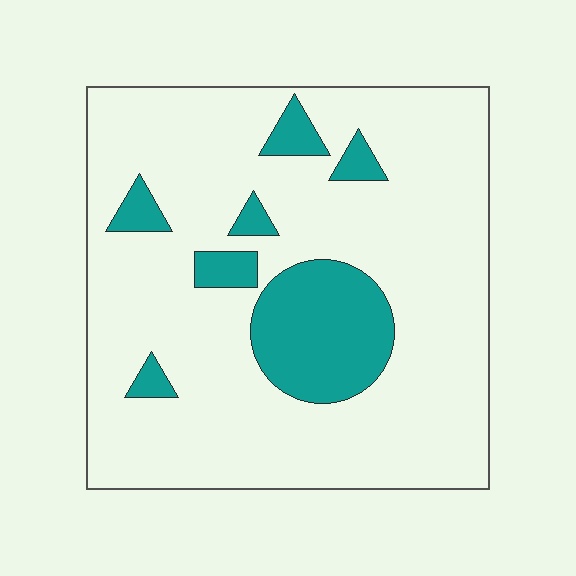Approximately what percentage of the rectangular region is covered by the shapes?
Approximately 15%.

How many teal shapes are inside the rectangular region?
7.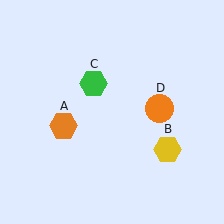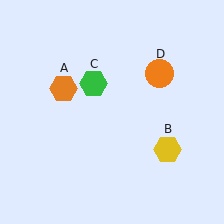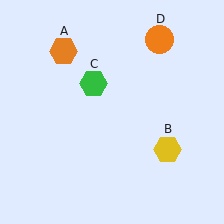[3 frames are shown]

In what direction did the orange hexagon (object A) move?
The orange hexagon (object A) moved up.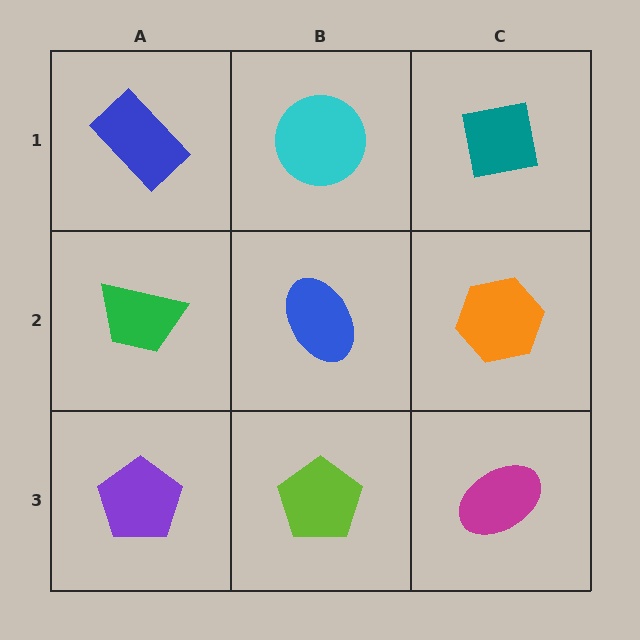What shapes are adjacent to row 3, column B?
A blue ellipse (row 2, column B), a purple pentagon (row 3, column A), a magenta ellipse (row 3, column C).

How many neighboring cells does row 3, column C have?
2.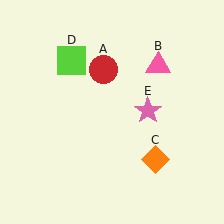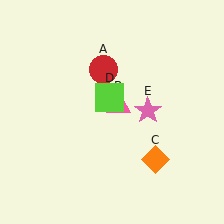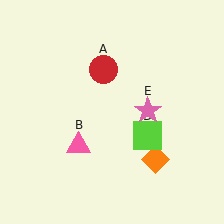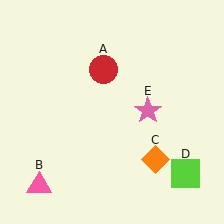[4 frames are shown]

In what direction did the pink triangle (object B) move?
The pink triangle (object B) moved down and to the left.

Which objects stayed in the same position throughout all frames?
Red circle (object A) and orange diamond (object C) and pink star (object E) remained stationary.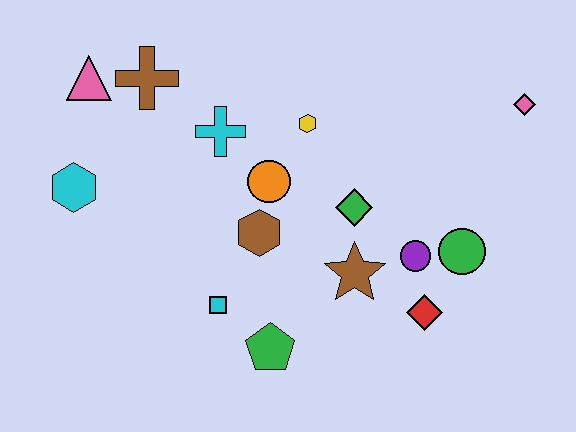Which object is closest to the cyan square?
The green pentagon is closest to the cyan square.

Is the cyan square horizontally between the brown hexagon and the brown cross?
Yes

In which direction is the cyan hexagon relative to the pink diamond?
The cyan hexagon is to the left of the pink diamond.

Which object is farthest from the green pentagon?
The pink diamond is farthest from the green pentagon.